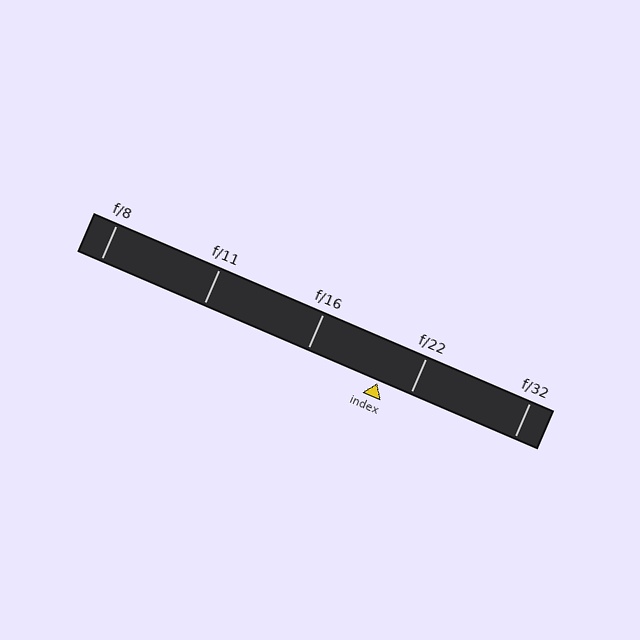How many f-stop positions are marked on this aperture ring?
There are 5 f-stop positions marked.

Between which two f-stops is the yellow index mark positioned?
The index mark is between f/16 and f/22.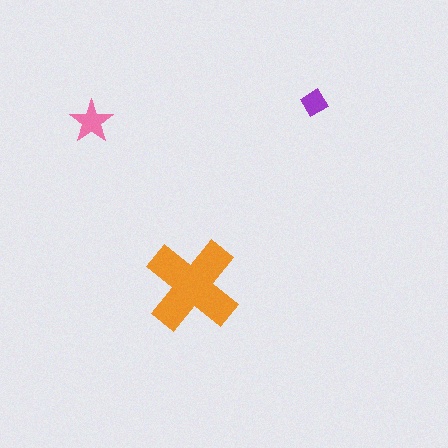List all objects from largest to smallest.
The orange cross, the pink star, the purple diamond.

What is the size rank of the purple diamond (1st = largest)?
3rd.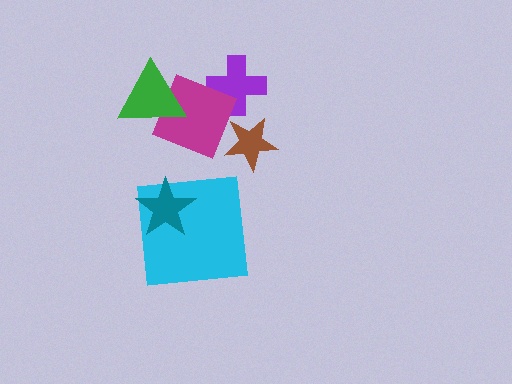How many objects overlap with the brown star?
1 object overlaps with the brown star.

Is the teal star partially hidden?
No, no other shape covers it.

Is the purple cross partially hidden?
Yes, it is partially covered by another shape.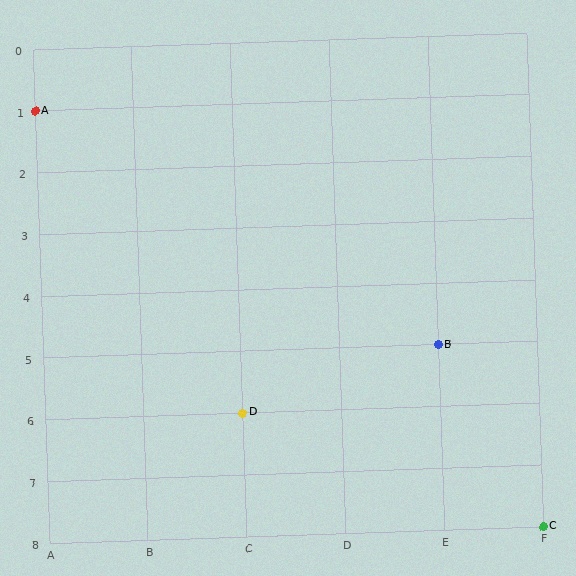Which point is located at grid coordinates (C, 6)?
Point D is at (C, 6).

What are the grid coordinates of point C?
Point C is at grid coordinates (F, 8).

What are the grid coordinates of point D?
Point D is at grid coordinates (C, 6).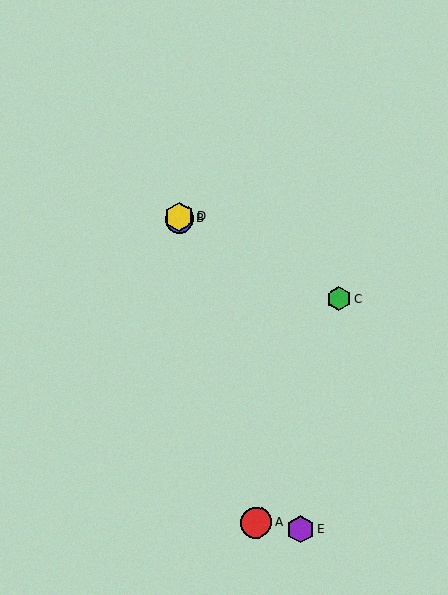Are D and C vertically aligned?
No, D is at x≈179 and C is at x≈339.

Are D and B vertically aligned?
Yes, both are at x≈179.